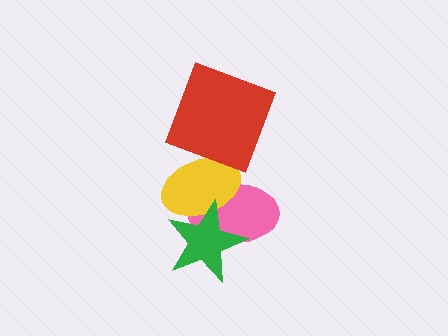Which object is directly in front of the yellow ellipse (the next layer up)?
The green star is directly in front of the yellow ellipse.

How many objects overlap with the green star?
2 objects overlap with the green star.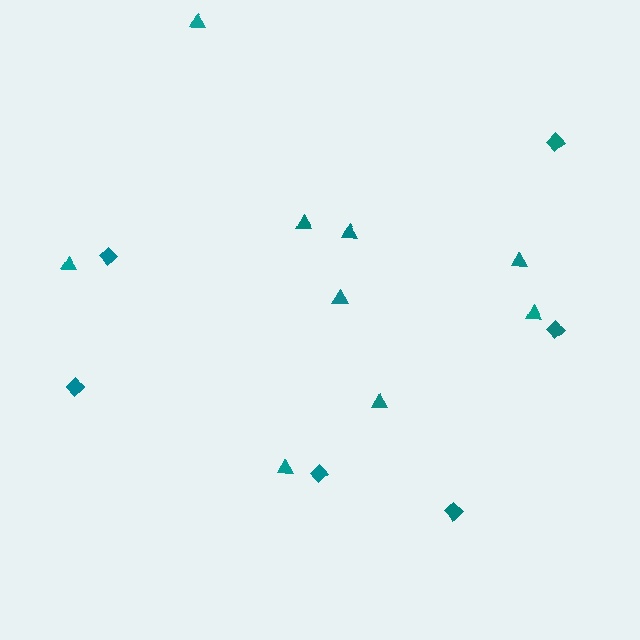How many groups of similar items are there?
There are 2 groups: one group of diamonds (6) and one group of triangles (9).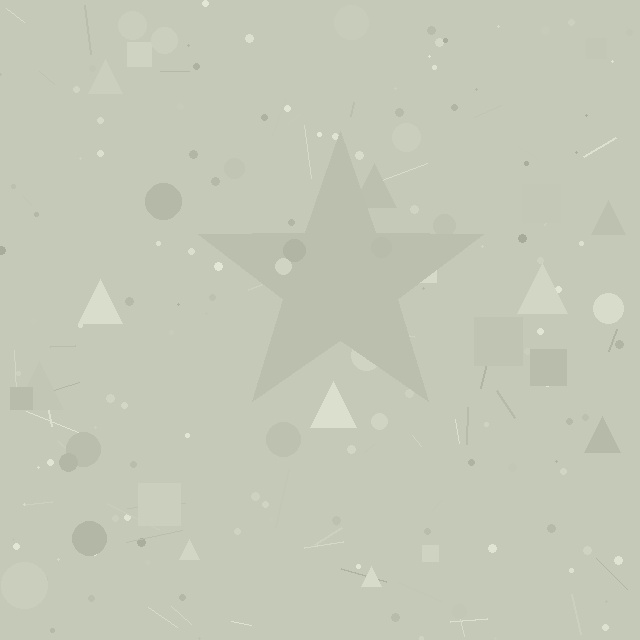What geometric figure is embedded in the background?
A star is embedded in the background.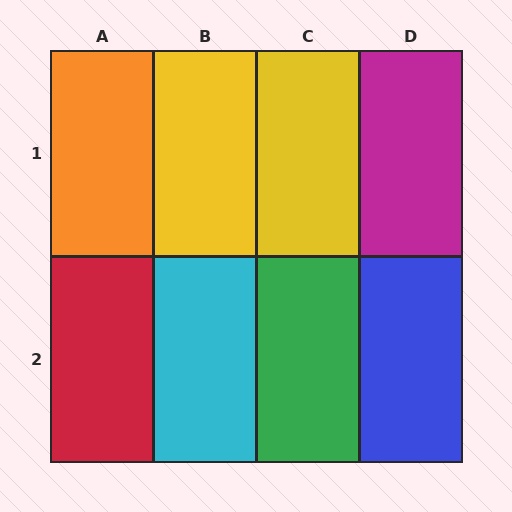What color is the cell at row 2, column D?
Blue.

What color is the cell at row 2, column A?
Red.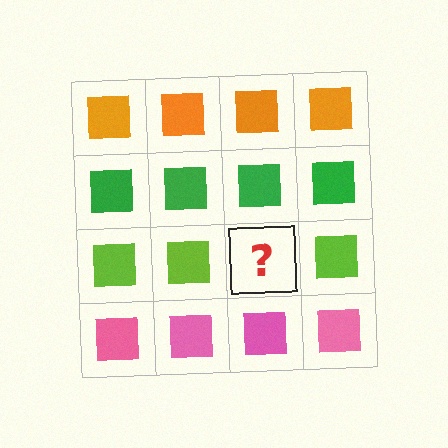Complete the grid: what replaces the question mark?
The question mark should be replaced with a lime square.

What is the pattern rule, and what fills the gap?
The rule is that each row has a consistent color. The gap should be filled with a lime square.